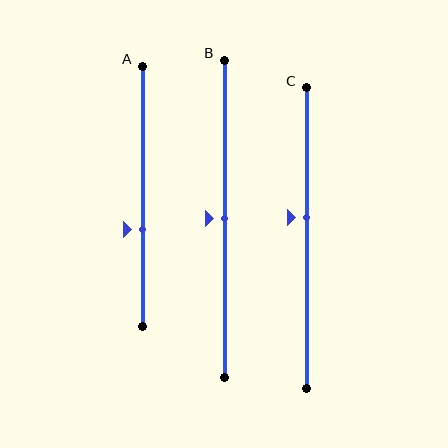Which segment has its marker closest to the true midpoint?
Segment B has its marker closest to the true midpoint.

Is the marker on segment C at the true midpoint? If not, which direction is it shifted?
No, the marker on segment C is shifted upward by about 7% of the segment length.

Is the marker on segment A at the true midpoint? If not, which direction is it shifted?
No, the marker on segment A is shifted downward by about 13% of the segment length.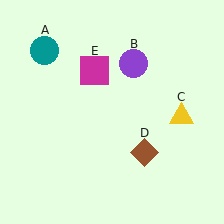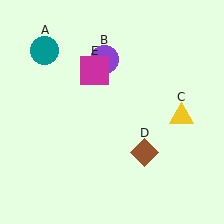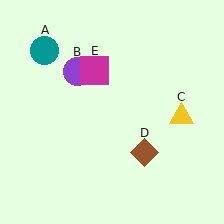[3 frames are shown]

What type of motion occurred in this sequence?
The purple circle (object B) rotated counterclockwise around the center of the scene.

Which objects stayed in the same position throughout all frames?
Teal circle (object A) and yellow triangle (object C) and brown diamond (object D) and magenta square (object E) remained stationary.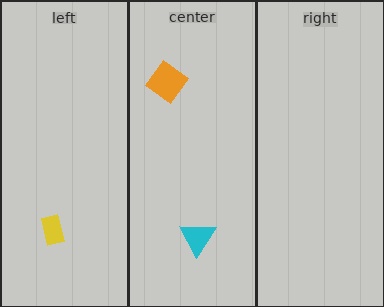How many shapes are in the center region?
2.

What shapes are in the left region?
The yellow rectangle.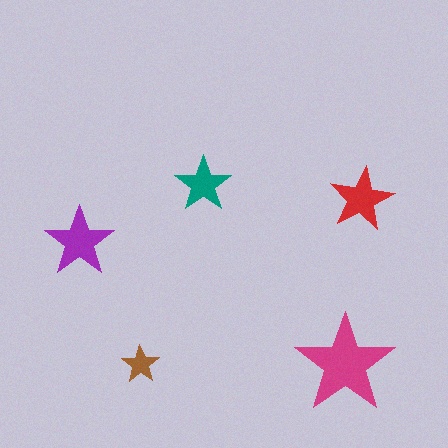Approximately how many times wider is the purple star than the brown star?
About 2 times wider.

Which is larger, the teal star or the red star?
The red one.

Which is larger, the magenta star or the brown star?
The magenta one.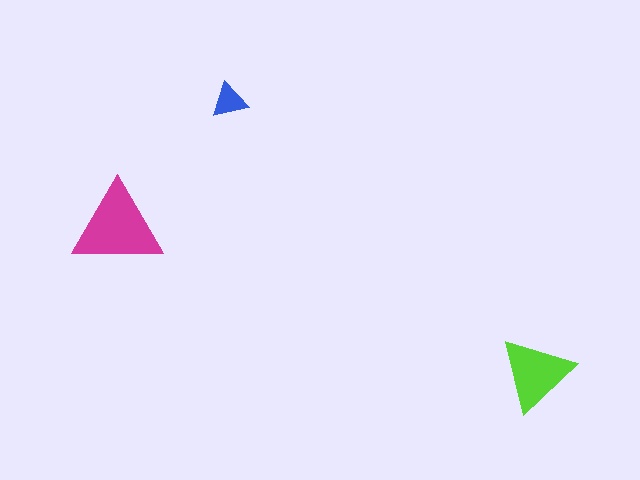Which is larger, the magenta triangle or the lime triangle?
The magenta one.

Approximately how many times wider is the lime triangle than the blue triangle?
About 2 times wider.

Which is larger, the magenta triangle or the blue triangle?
The magenta one.